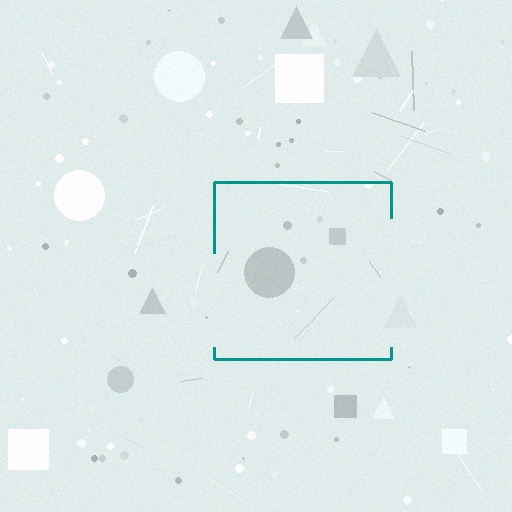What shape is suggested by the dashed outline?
The dashed outline suggests a square.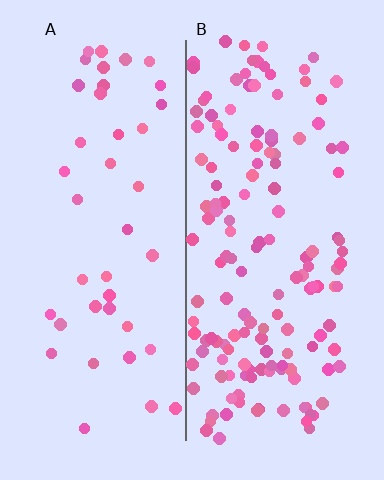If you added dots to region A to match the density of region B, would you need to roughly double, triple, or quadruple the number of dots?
Approximately quadruple.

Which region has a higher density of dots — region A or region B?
B (the right).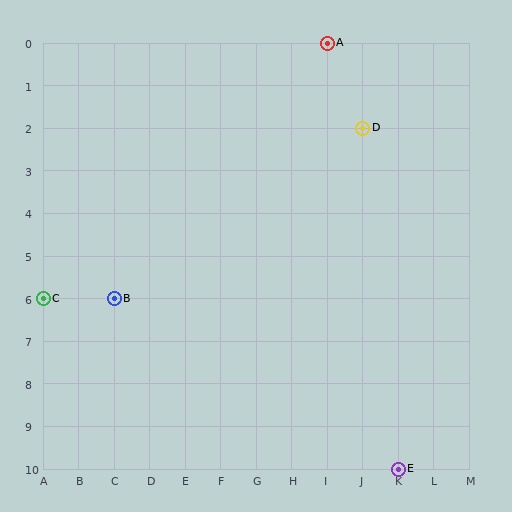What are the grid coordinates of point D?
Point D is at grid coordinates (J, 2).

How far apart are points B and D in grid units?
Points B and D are 7 columns and 4 rows apart (about 8.1 grid units diagonally).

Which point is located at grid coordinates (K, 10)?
Point E is at (K, 10).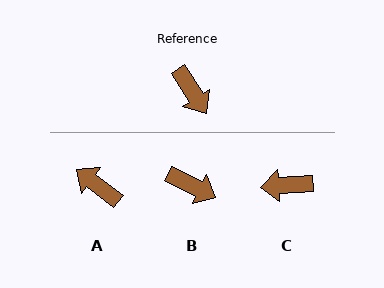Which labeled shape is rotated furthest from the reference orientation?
A, about 159 degrees away.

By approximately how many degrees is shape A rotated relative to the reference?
Approximately 159 degrees clockwise.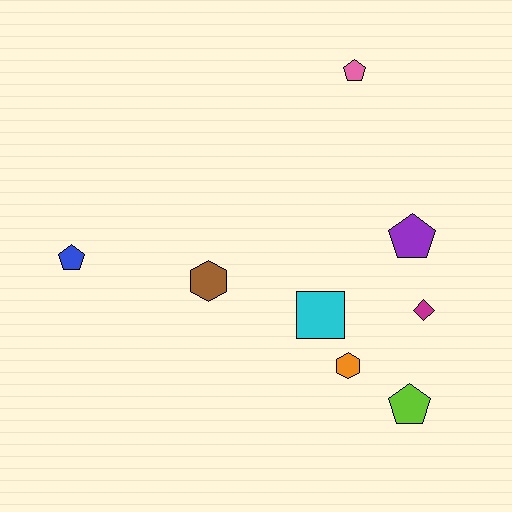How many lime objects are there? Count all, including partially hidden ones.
There is 1 lime object.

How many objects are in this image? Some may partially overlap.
There are 8 objects.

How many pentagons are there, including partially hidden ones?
There are 4 pentagons.